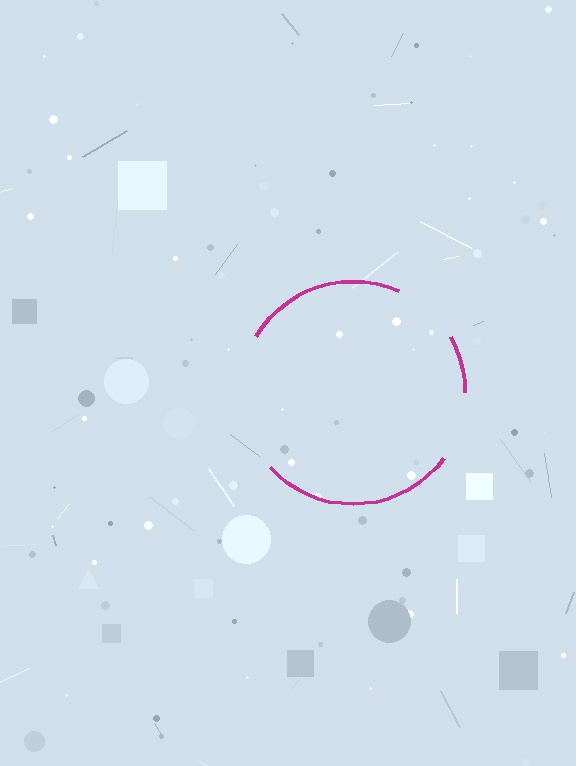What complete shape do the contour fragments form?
The contour fragments form a circle.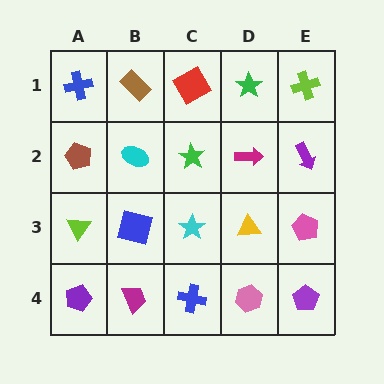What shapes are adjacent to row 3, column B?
A cyan ellipse (row 2, column B), a magenta trapezoid (row 4, column B), a lime triangle (row 3, column A), a cyan star (row 3, column C).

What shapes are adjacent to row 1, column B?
A cyan ellipse (row 2, column B), a blue cross (row 1, column A), a red square (row 1, column C).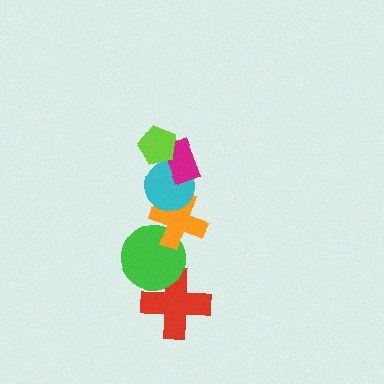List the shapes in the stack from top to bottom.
From top to bottom: the lime pentagon, the magenta rectangle, the cyan circle, the orange cross, the green circle, the red cross.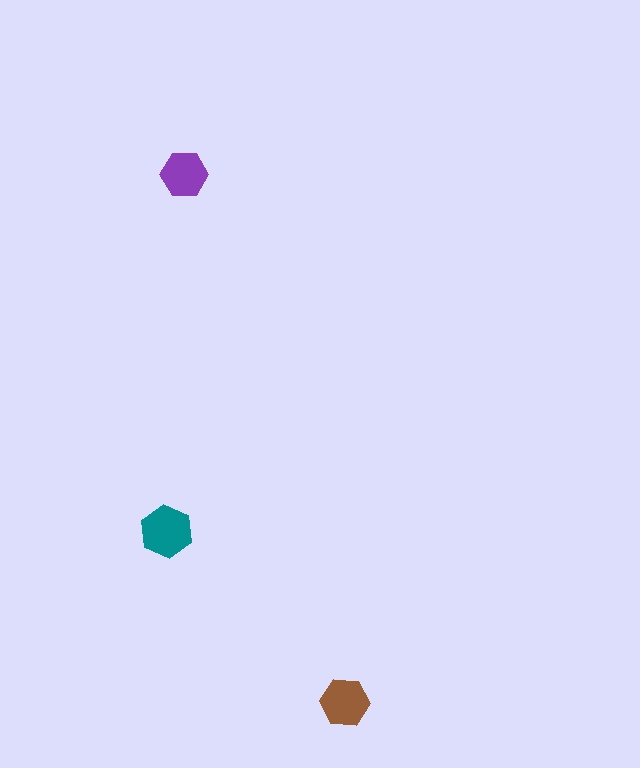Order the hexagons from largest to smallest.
the teal one, the brown one, the purple one.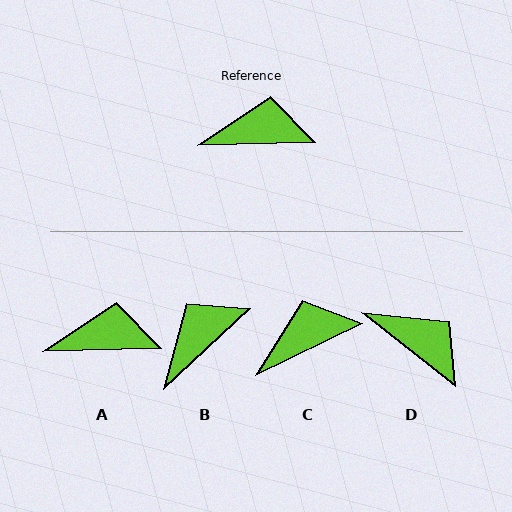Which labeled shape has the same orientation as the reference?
A.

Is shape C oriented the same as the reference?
No, it is off by about 24 degrees.